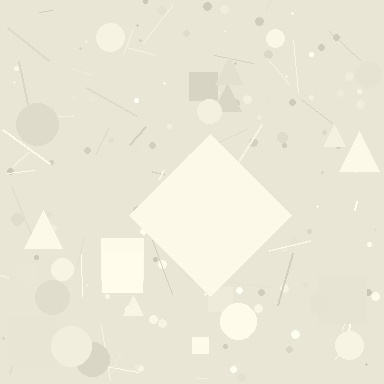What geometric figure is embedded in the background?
A diamond is embedded in the background.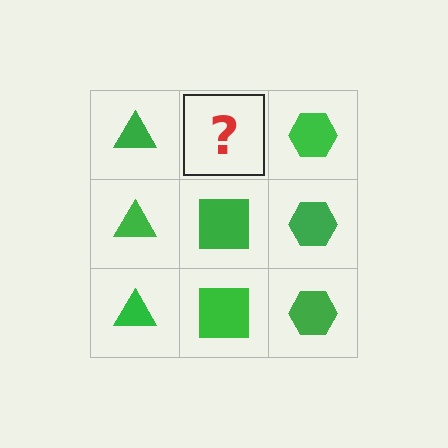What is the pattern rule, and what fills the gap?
The rule is that each column has a consistent shape. The gap should be filled with a green square.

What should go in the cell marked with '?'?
The missing cell should contain a green square.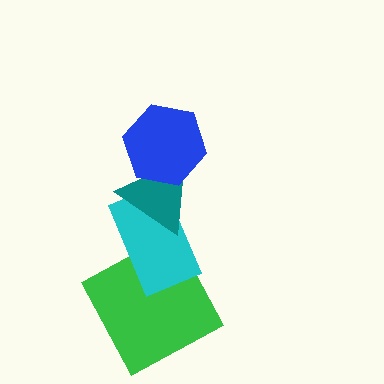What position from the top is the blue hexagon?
The blue hexagon is 1st from the top.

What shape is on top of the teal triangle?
The blue hexagon is on top of the teal triangle.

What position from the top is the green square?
The green square is 4th from the top.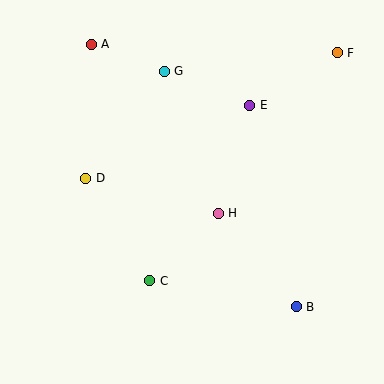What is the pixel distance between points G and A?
The distance between G and A is 78 pixels.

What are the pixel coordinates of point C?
Point C is at (150, 281).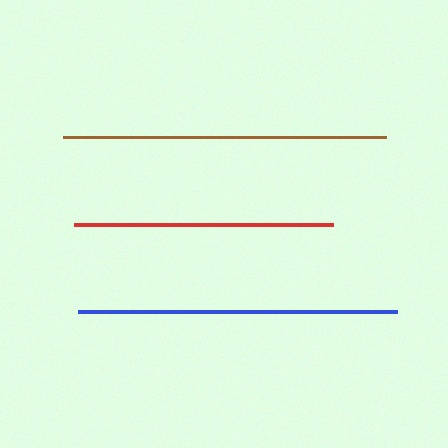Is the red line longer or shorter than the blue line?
The blue line is longer than the red line.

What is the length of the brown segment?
The brown segment is approximately 322 pixels long.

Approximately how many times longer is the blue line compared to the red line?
The blue line is approximately 1.2 times the length of the red line.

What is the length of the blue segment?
The blue segment is approximately 319 pixels long.